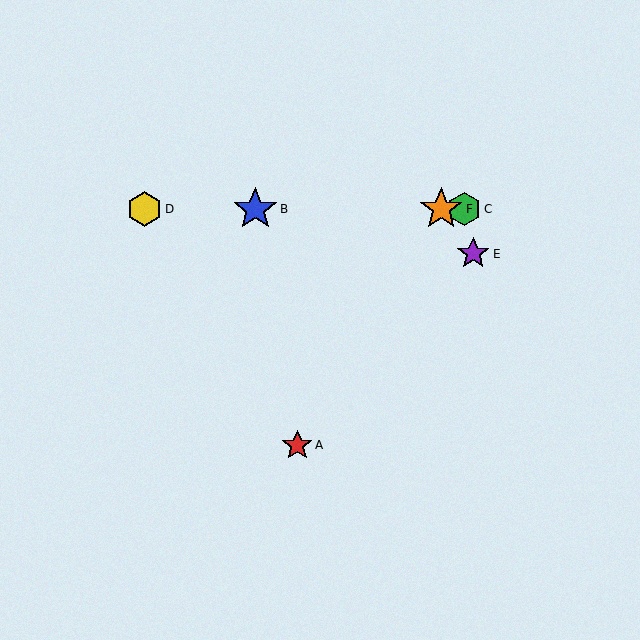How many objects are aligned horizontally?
4 objects (B, C, D, F) are aligned horizontally.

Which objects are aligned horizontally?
Objects B, C, D, F are aligned horizontally.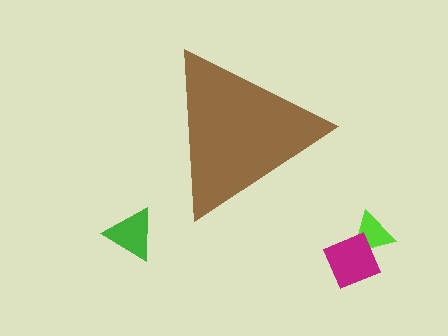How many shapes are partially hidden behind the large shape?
0 shapes are partially hidden.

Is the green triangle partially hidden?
No, the green triangle is fully visible.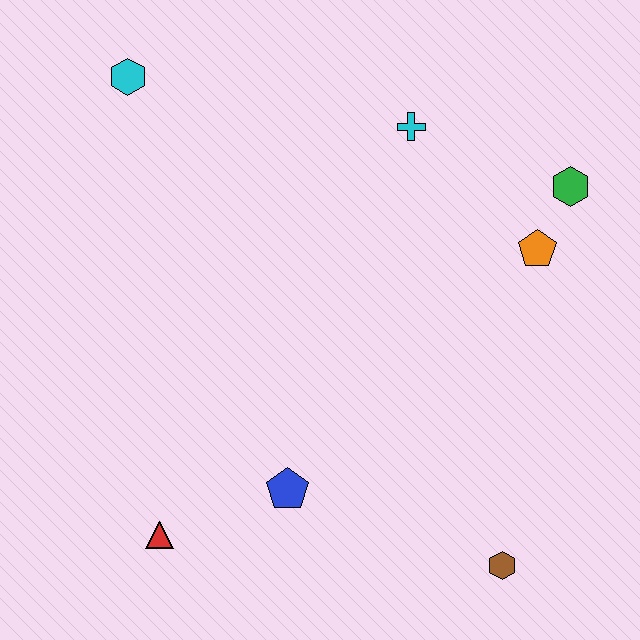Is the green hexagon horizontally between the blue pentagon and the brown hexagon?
No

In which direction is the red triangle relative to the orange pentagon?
The red triangle is to the left of the orange pentagon.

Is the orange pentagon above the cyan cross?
No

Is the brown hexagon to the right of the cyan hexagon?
Yes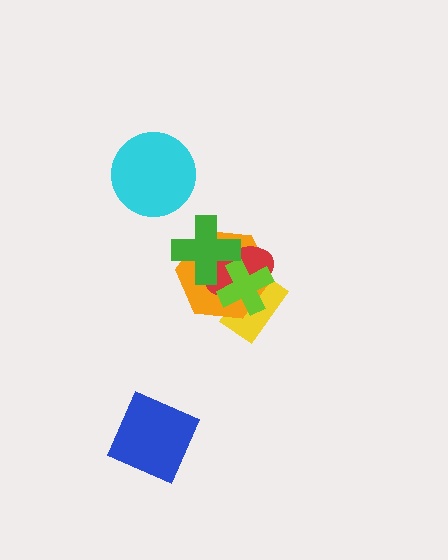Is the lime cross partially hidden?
Yes, it is partially covered by another shape.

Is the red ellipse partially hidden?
Yes, it is partially covered by another shape.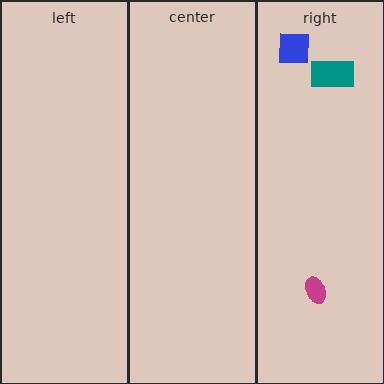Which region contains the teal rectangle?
The right region.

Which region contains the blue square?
The right region.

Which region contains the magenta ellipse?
The right region.